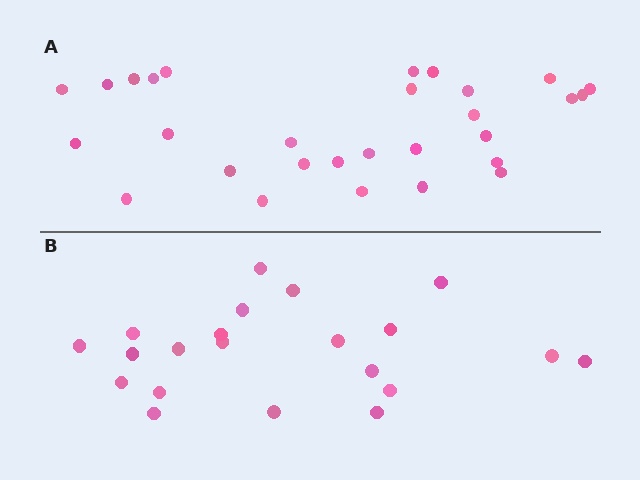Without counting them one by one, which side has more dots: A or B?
Region A (the top region) has more dots.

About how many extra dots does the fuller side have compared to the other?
Region A has roughly 8 or so more dots than region B.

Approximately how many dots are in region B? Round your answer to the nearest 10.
About 20 dots. (The exact count is 21, which rounds to 20.)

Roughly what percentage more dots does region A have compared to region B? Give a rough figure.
About 40% more.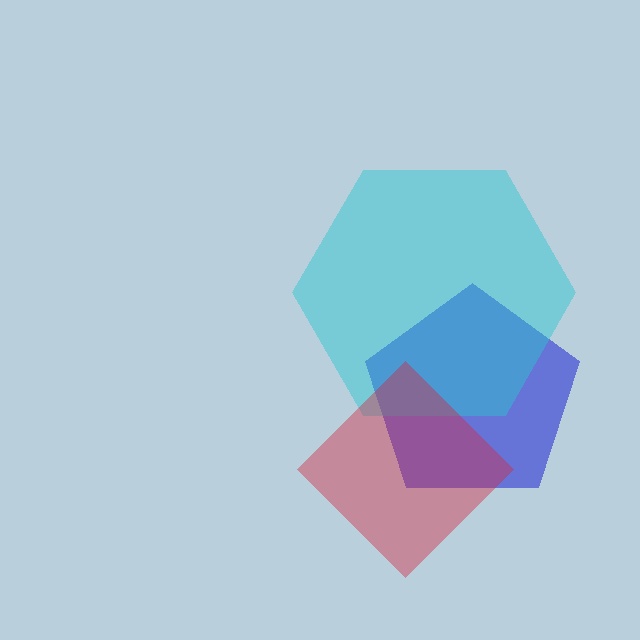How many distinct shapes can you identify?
There are 3 distinct shapes: a blue pentagon, a cyan hexagon, a red diamond.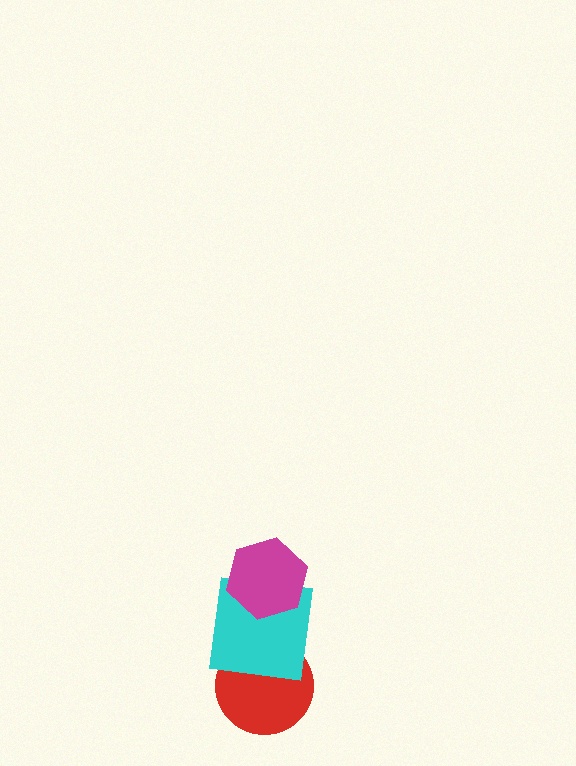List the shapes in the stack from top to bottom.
From top to bottom: the magenta hexagon, the cyan square, the red circle.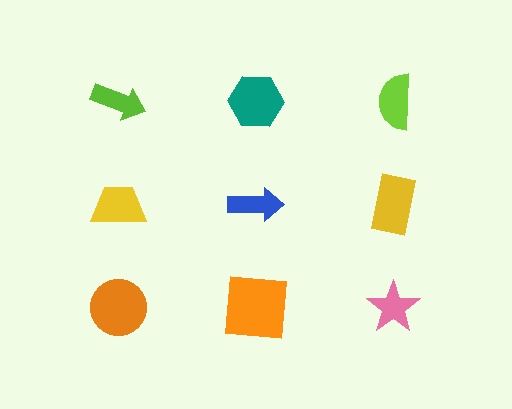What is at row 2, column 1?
A yellow trapezoid.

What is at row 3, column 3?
A pink star.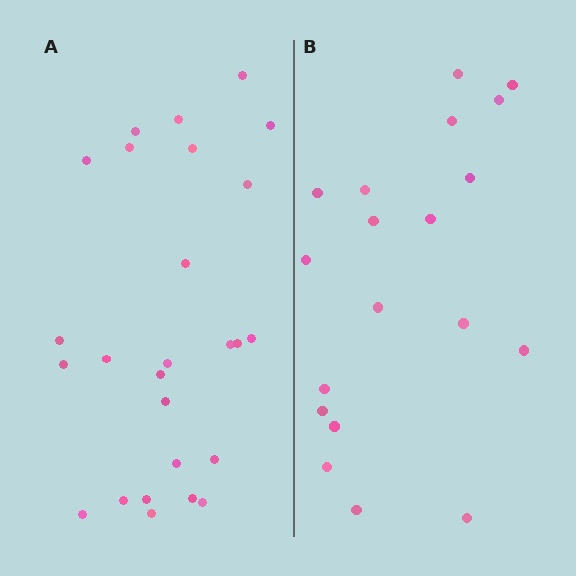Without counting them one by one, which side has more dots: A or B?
Region A (the left region) has more dots.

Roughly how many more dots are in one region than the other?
Region A has roughly 8 or so more dots than region B.